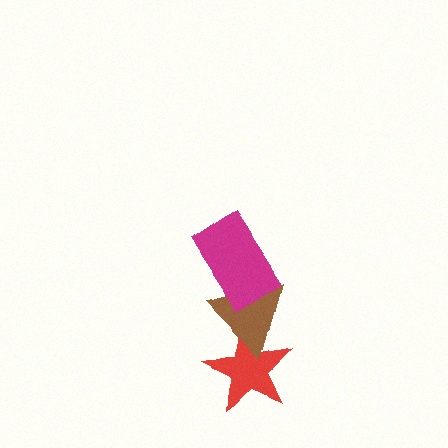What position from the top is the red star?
The red star is 3rd from the top.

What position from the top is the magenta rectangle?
The magenta rectangle is 1st from the top.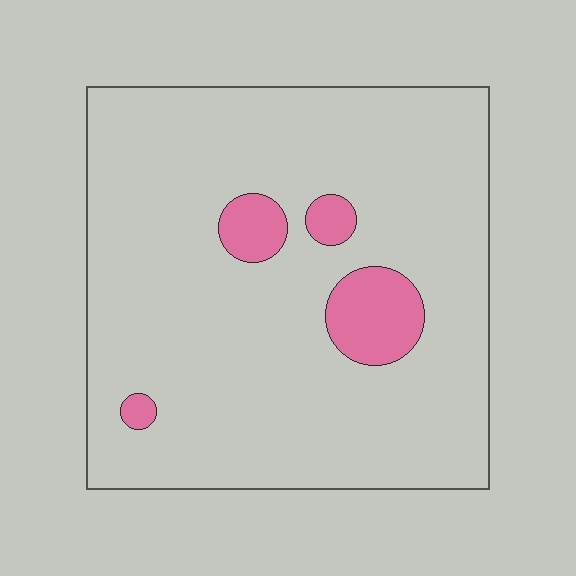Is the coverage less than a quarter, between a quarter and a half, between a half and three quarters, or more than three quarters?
Less than a quarter.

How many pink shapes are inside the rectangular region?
4.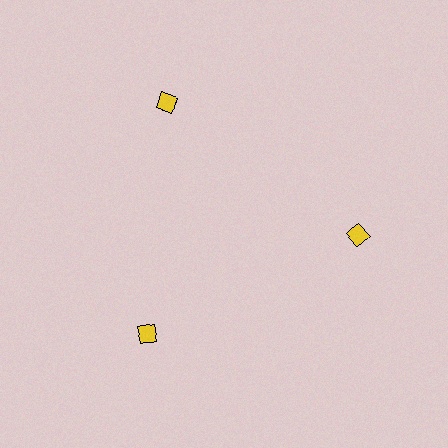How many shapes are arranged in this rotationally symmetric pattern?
There are 3 shapes, arranged in 3 groups of 1.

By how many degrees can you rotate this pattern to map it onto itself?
The pattern maps onto itself every 120 degrees of rotation.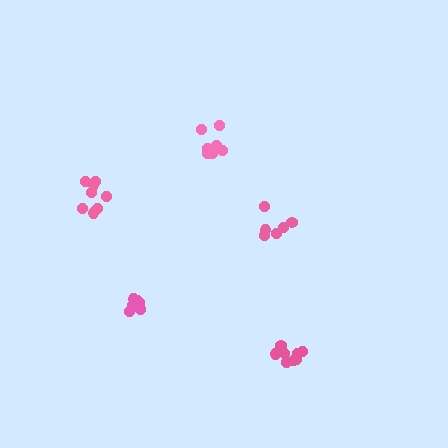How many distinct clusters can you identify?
There are 5 distinct clusters.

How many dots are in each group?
Group 1: 7 dots, Group 2: 7 dots, Group 3: 6 dots, Group 4: 9 dots, Group 5: 8 dots (37 total).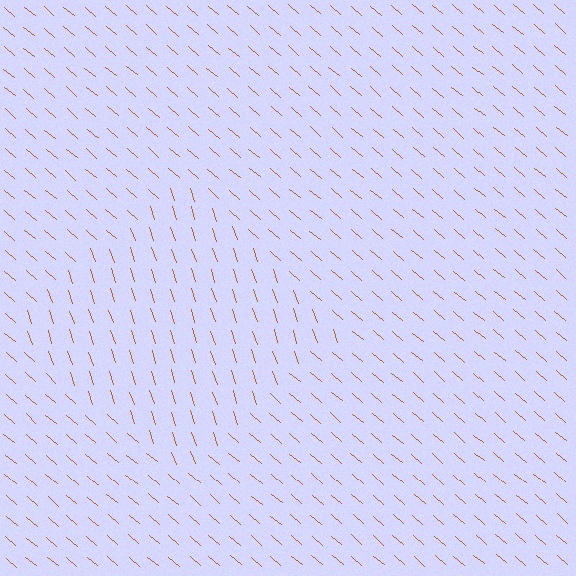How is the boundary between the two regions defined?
The boundary is defined purely by a change in line orientation (approximately 31 degrees difference). All lines are the same color and thickness.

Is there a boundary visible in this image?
Yes, there is a texture boundary formed by a change in line orientation.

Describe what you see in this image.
The image is filled with small brown line segments. A diamond region in the image has lines oriented differently from the surrounding lines, creating a visible texture boundary.